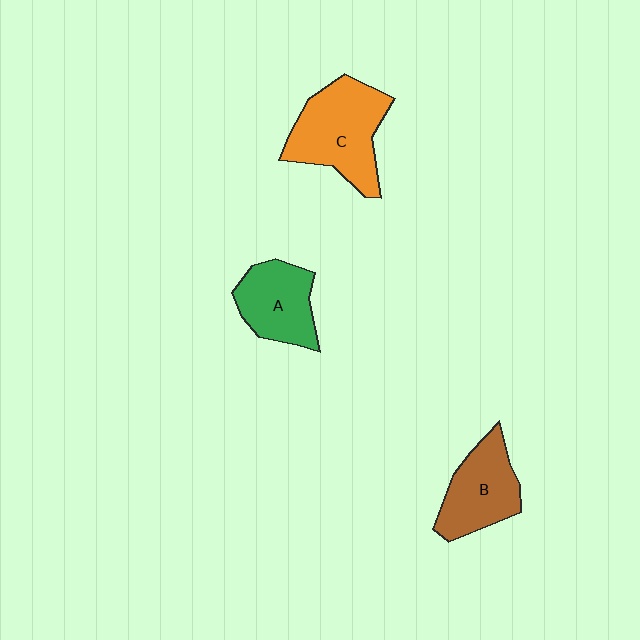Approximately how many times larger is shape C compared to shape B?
Approximately 1.3 times.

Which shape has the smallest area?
Shape A (green).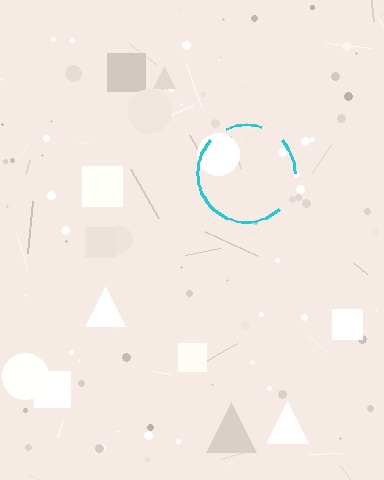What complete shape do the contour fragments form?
The contour fragments form a circle.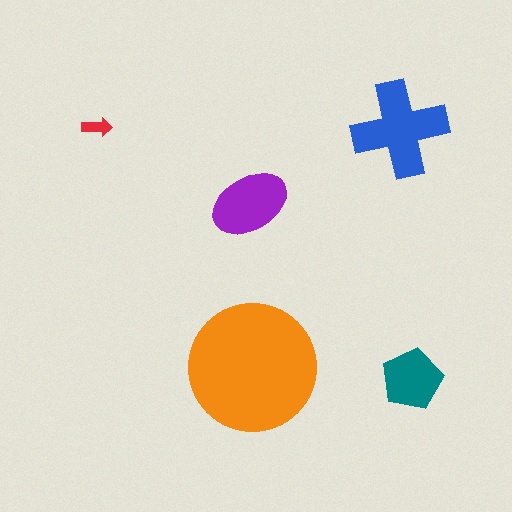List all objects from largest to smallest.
The orange circle, the blue cross, the purple ellipse, the teal pentagon, the red arrow.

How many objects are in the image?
There are 5 objects in the image.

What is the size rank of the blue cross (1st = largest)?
2nd.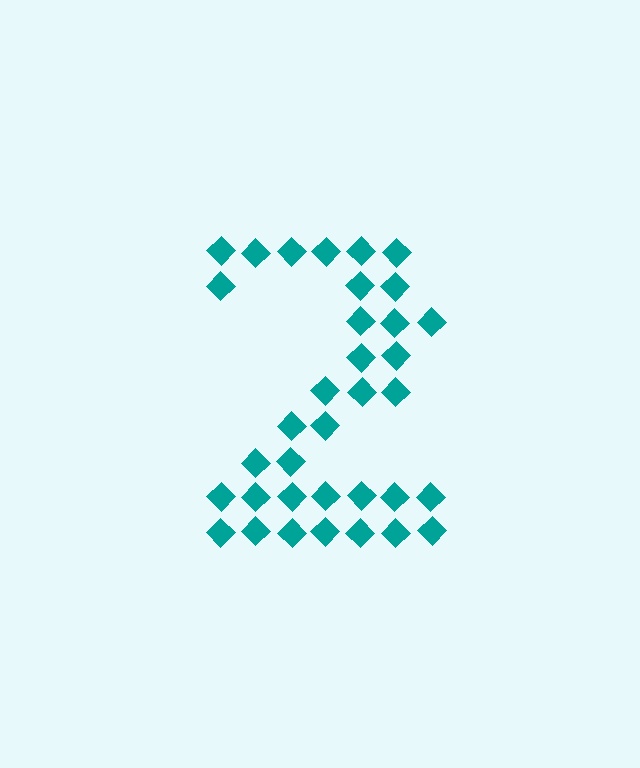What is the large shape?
The large shape is the digit 2.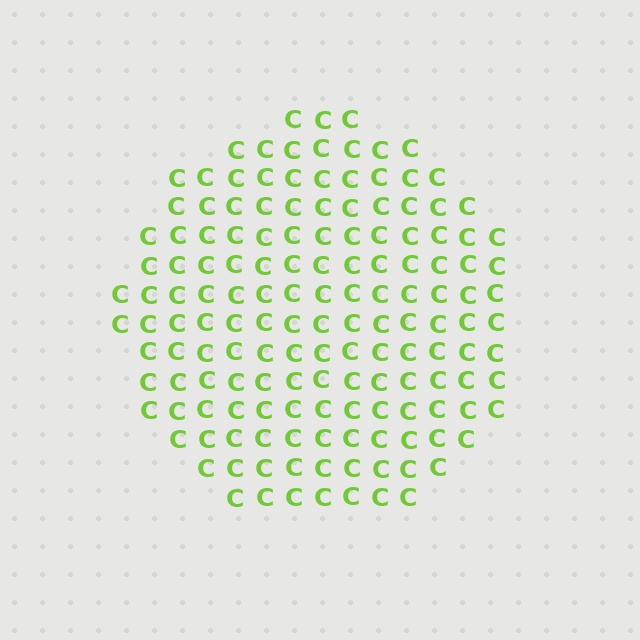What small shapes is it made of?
It is made of small letter C's.